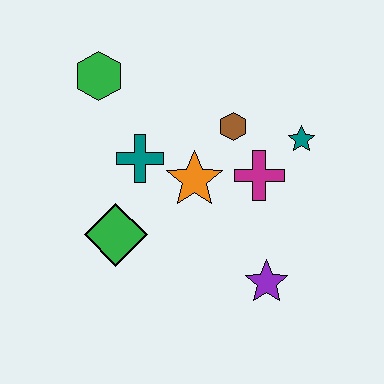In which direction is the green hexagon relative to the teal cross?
The green hexagon is above the teal cross.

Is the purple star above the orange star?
No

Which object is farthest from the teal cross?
The purple star is farthest from the teal cross.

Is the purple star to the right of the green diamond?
Yes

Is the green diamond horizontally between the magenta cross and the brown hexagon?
No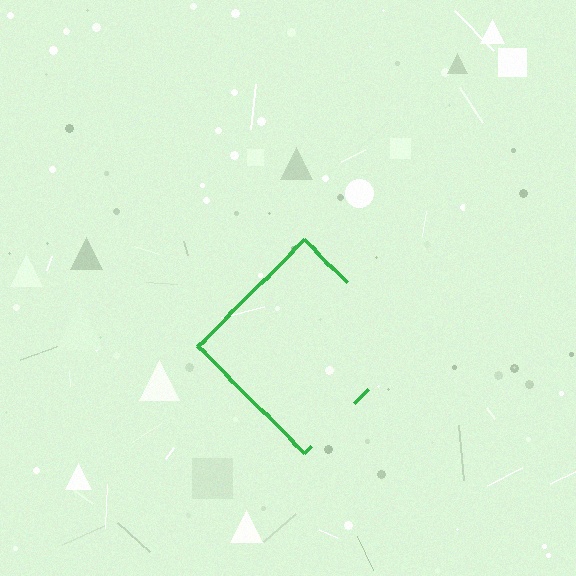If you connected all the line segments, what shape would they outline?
They would outline a diamond.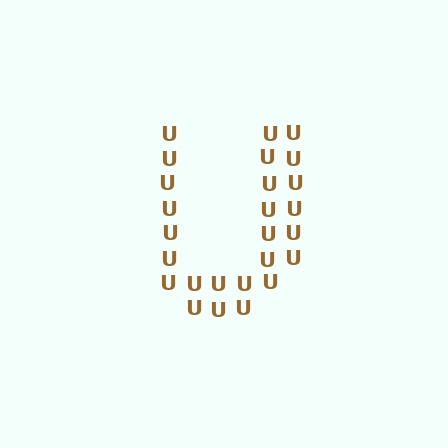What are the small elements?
The small elements are letter U's.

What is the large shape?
The large shape is the letter U.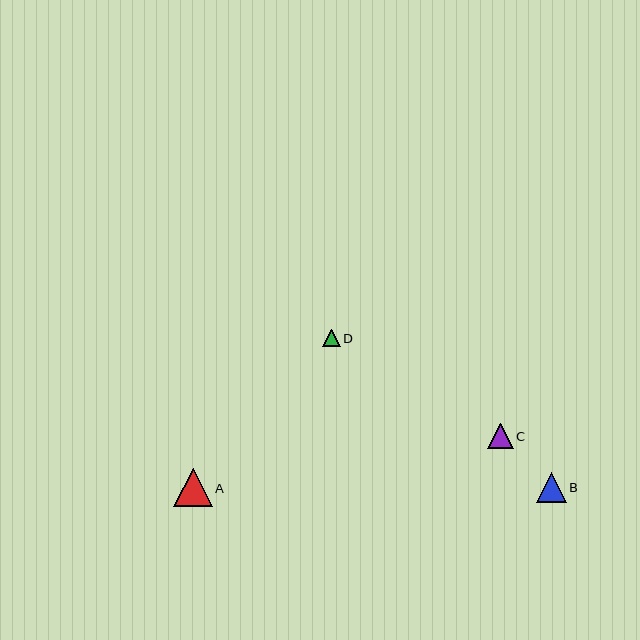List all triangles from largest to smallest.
From largest to smallest: A, B, C, D.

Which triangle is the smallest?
Triangle D is the smallest with a size of approximately 18 pixels.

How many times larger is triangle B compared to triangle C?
Triangle B is approximately 1.2 times the size of triangle C.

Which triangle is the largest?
Triangle A is the largest with a size of approximately 38 pixels.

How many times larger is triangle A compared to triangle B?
Triangle A is approximately 1.3 times the size of triangle B.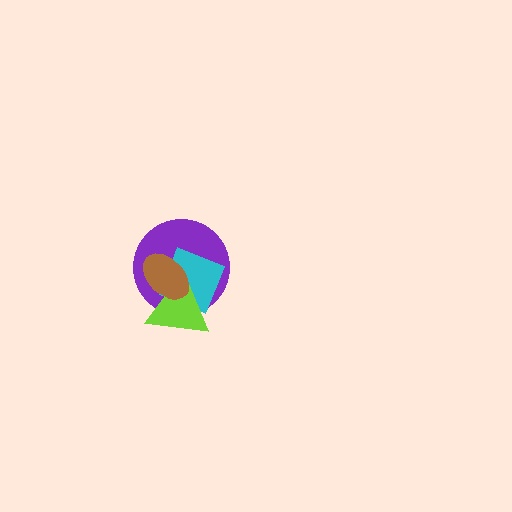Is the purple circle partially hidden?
Yes, it is partially covered by another shape.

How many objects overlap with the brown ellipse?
3 objects overlap with the brown ellipse.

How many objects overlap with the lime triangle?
3 objects overlap with the lime triangle.